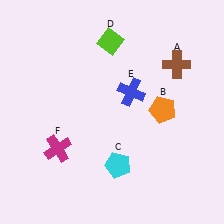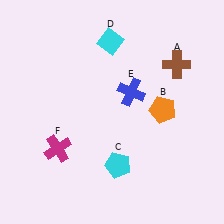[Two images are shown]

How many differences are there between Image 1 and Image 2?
There is 1 difference between the two images.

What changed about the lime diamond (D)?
In Image 1, D is lime. In Image 2, it changed to cyan.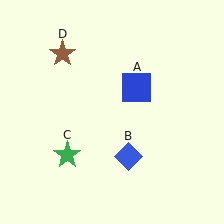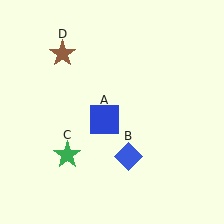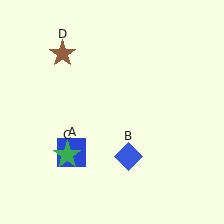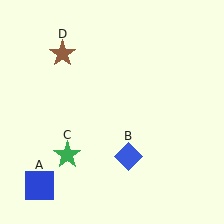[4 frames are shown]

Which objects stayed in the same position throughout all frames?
Blue diamond (object B) and green star (object C) and brown star (object D) remained stationary.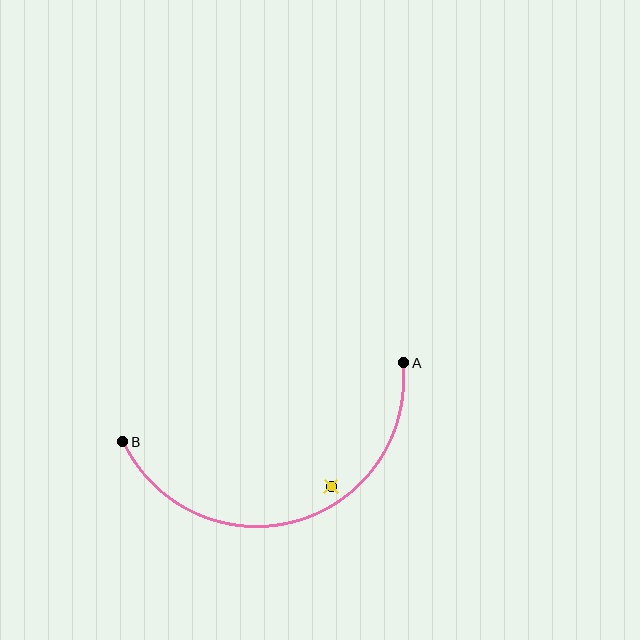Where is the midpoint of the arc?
The arc midpoint is the point on the curve farthest from the straight line joining A and B. It sits below that line.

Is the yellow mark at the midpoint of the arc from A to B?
No — the yellow mark does not lie on the arc at all. It sits slightly inside the curve.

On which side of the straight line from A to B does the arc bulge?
The arc bulges below the straight line connecting A and B.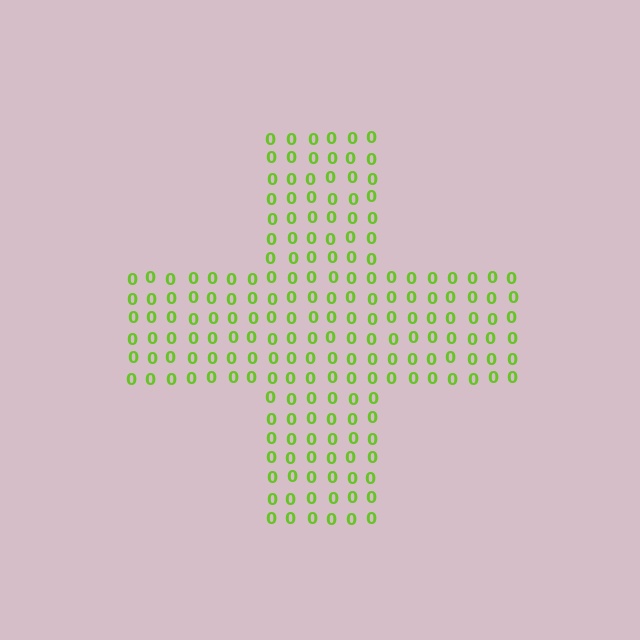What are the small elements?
The small elements are digit 0's.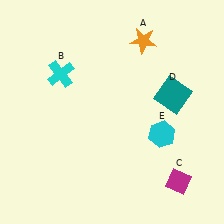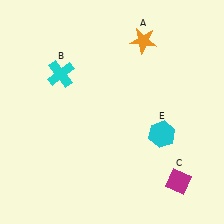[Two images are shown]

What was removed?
The teal square (D) was removed in Image 2.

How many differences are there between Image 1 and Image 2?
There is 1 difference between the two images.